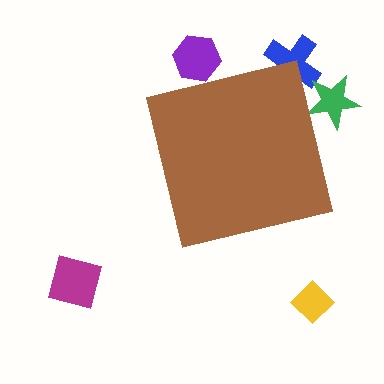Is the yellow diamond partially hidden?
No, the yellow diamond is fully visible.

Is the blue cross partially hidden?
Yes, the blue cross is partially hidden behind the brown square.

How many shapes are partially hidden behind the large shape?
3 shapes are partially hidden.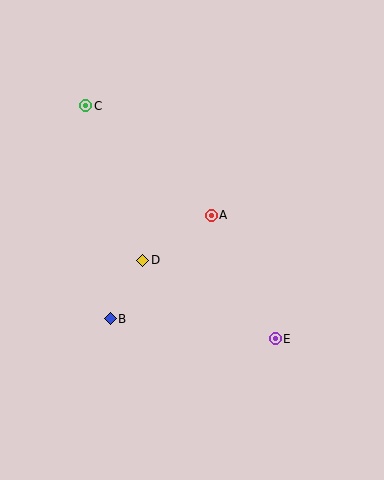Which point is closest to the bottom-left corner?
Point B is closest to the bottom-left corner.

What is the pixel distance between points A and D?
The distance between A and D is 82 pixels.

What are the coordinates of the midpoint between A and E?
The midpoint between A and E is at (243, 277).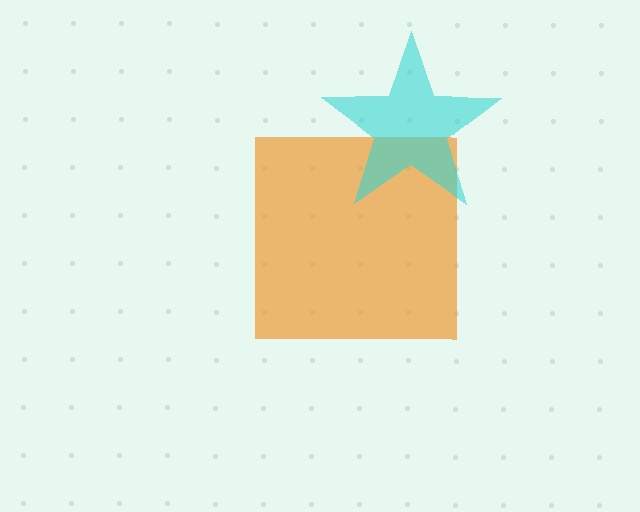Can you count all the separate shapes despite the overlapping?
Yes, there are 2 separate shapes.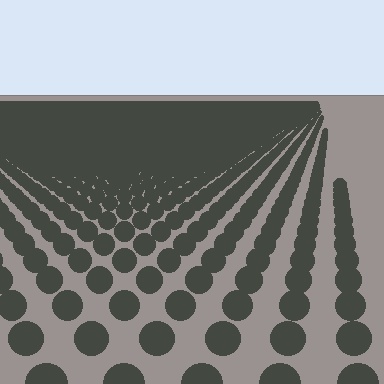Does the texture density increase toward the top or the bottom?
Density increases toward the top.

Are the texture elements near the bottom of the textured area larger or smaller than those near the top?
Larger. Near the bottom, elements are closer to the viewer and appear at a bigger on-screen size.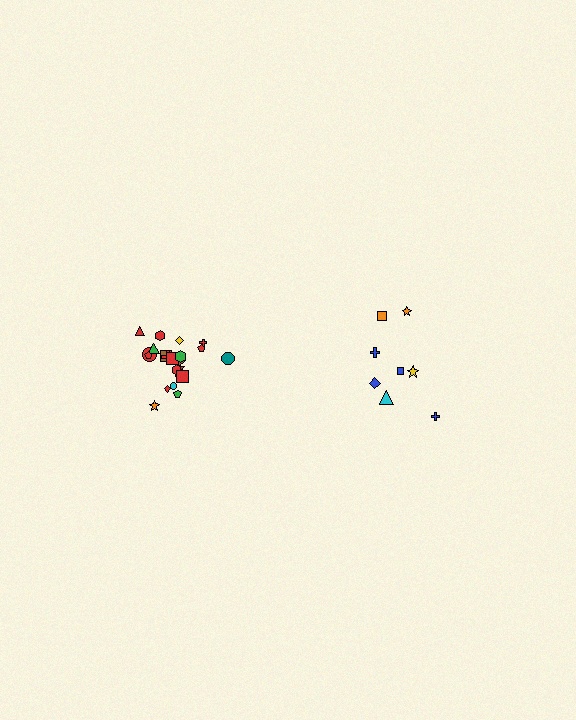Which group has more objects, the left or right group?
The left group.